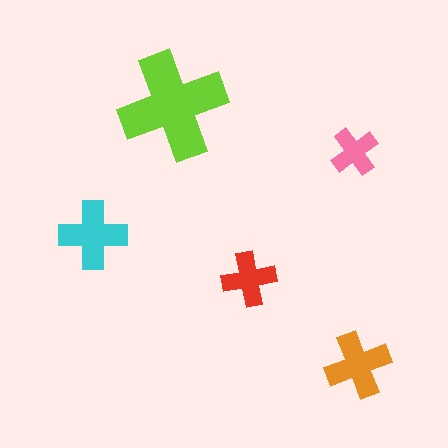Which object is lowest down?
The orange cross is bottommost.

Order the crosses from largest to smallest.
the lime one, the cyan one, the orange one, the red one, the pink one.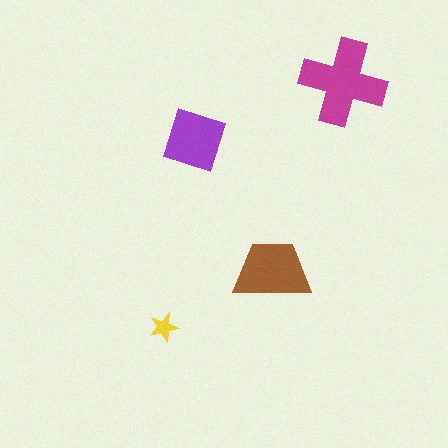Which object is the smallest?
The yellow star.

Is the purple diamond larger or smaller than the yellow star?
Larger.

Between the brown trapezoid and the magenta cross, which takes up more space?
The magenta cross.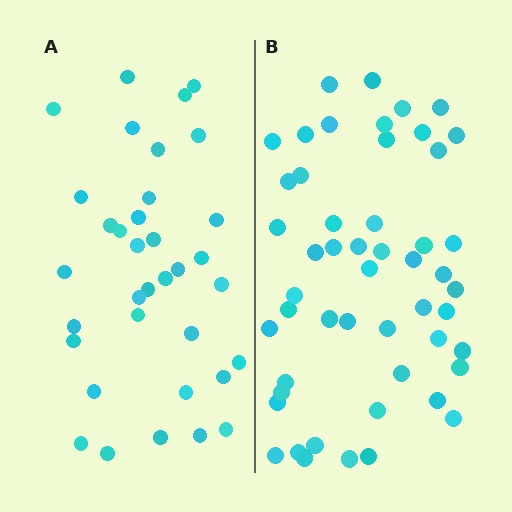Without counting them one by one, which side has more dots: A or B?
Region B (the right region) has more dots.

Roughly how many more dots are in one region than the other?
Region B has approximately 15 more dots than region A.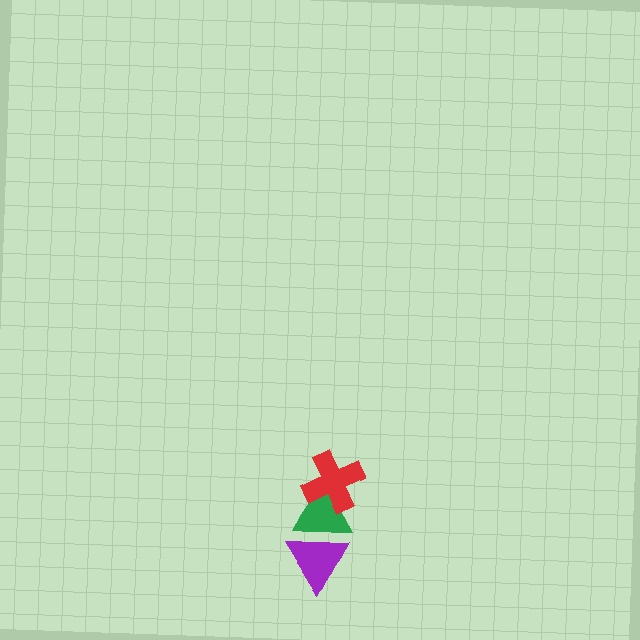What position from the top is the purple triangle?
The purple triangle is 3rd from the top.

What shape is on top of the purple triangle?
The green triangle is on top of the purple triangle.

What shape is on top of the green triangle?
The red cross is on top of the green triangle.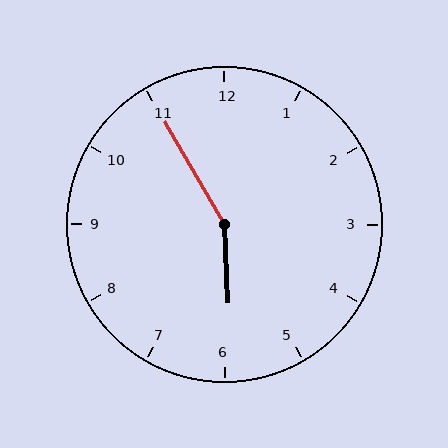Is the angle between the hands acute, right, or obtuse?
It is obtuse.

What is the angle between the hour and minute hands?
Approximately 152 degrees.